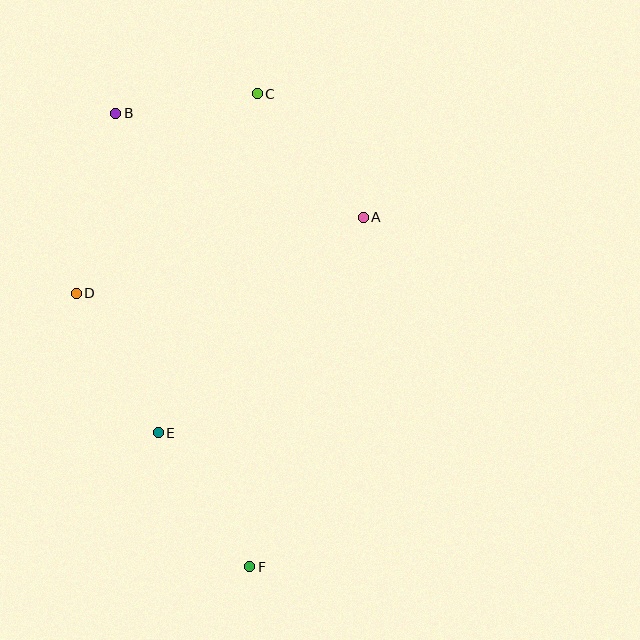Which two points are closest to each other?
Points B and C are closest to each other.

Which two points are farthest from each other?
Points B and F are farthest from each other.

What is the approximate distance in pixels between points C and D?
The distance between C and D is approximately 269 pixels.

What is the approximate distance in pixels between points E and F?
The distance between E and F is approximately 162 pixels.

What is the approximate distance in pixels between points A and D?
The distance between A and D is approximately 297 pixels.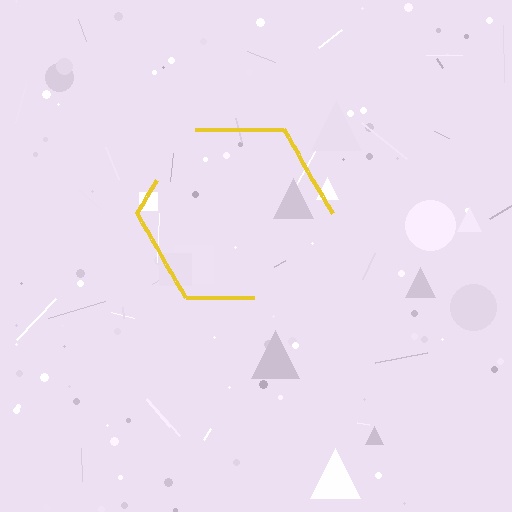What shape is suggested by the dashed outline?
The dashed outline suggests a hexagon.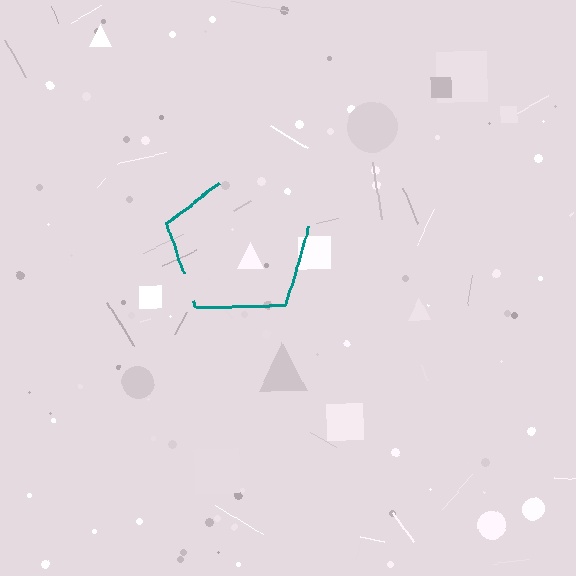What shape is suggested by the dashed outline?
The dashed outline suggests a pentagon.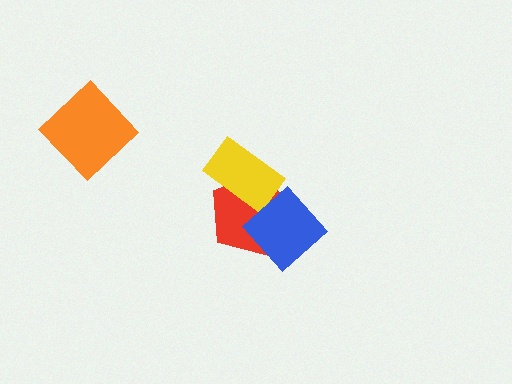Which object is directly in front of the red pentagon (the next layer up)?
The yellow rectangle is directly in front of the red pentagon.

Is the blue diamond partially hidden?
No, no other shape covers it.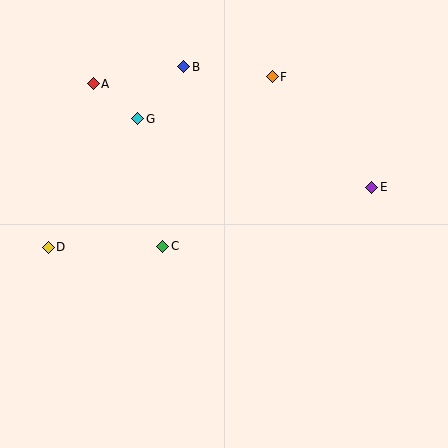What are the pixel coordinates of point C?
Point C is at (163, 246).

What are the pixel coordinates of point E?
Point E is at (372, 187).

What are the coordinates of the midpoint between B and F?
The midpoint between B and F is at (228, 72).